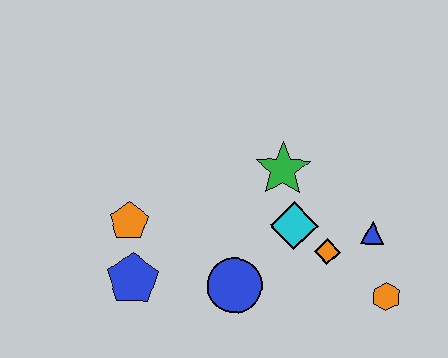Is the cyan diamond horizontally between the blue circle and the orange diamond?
Yes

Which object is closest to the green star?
The cyan diamond is closest to the green star.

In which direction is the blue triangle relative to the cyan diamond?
The blue triangle is to the right of the cyan diamond.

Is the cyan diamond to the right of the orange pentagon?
Yes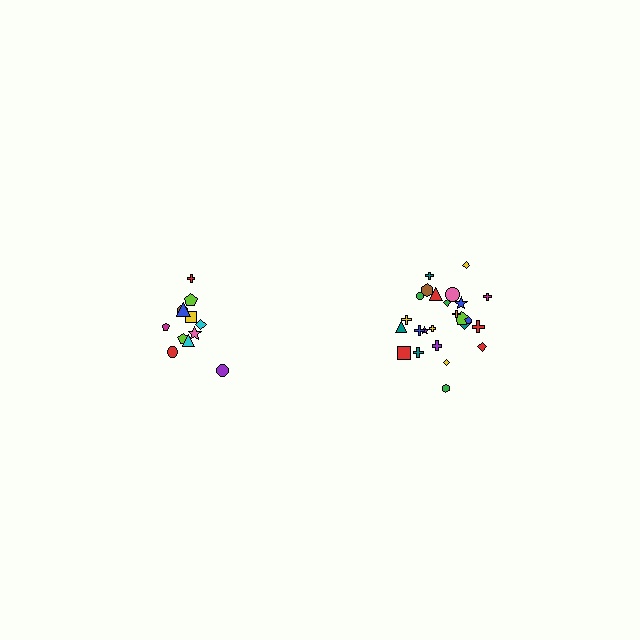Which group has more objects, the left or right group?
The right group.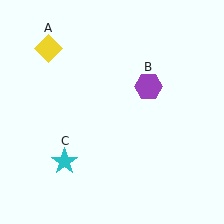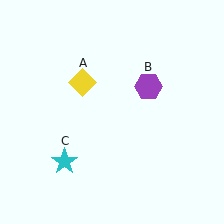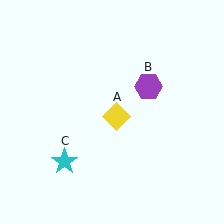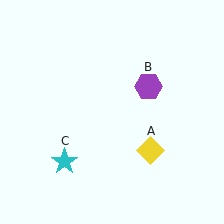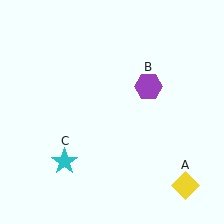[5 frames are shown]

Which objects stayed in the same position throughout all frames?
Purple hexagon (object B) and cyan star (object C) remained stationary.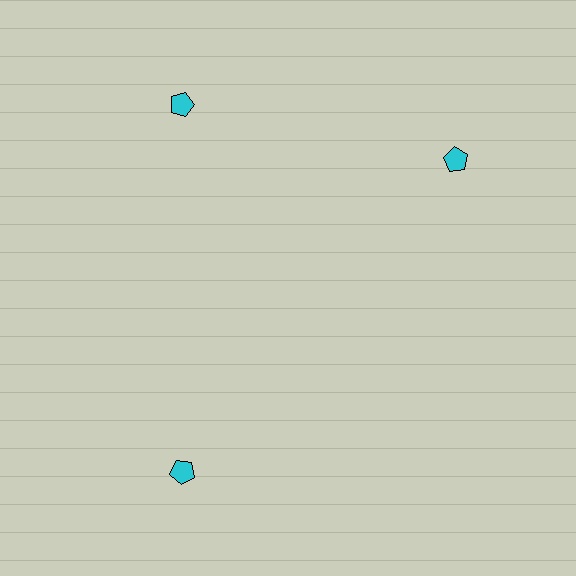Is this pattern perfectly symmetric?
No. The 3 cyan pentagons are arranged in a ring, but one element near the 3 o'clock position is rotated out of alignment along the ring, breaking the 3-fold rotational symmetry.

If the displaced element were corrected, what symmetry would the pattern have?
It would have 3-fold rotational symmetry — the pattern would map onto itself every 120 degrees.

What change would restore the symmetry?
The symmetry would be restored by rotating it back into even spacing with its neighbors so that all 3 pentagons sit at equal angles and equal distance from the center.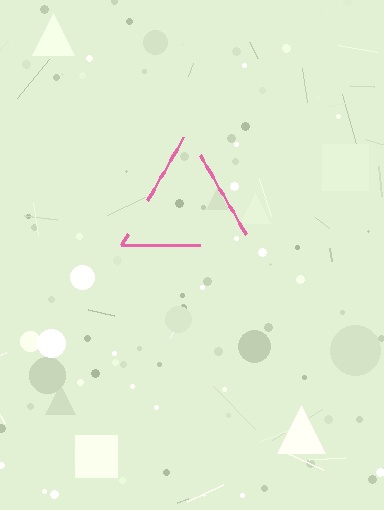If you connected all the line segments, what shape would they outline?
They would outline a triangle.